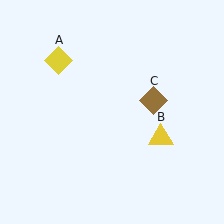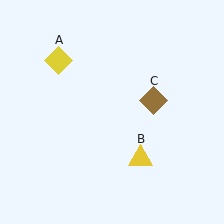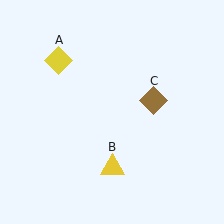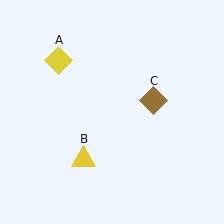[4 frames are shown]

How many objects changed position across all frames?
1 object changed position: yellow triangle (object B).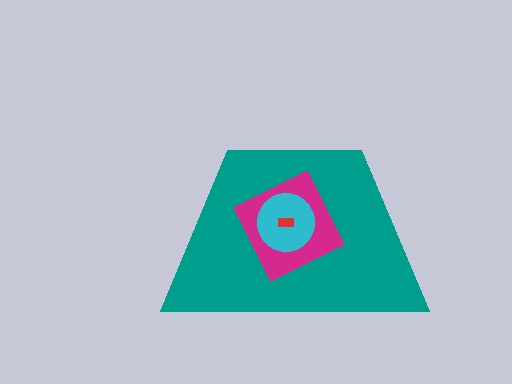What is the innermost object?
The red rectangle.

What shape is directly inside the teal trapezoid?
The magenta square.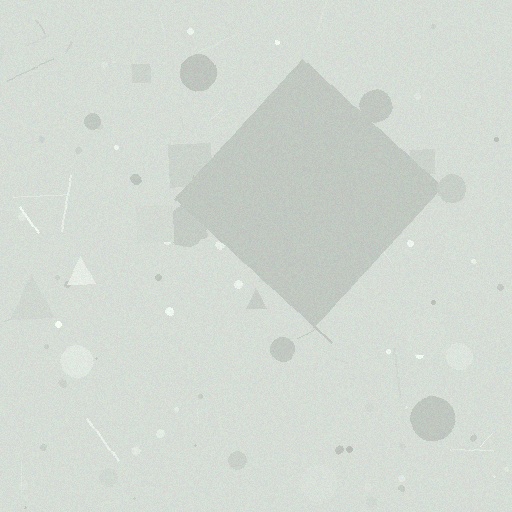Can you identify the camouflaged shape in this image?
The camouflaged shape is a diamond.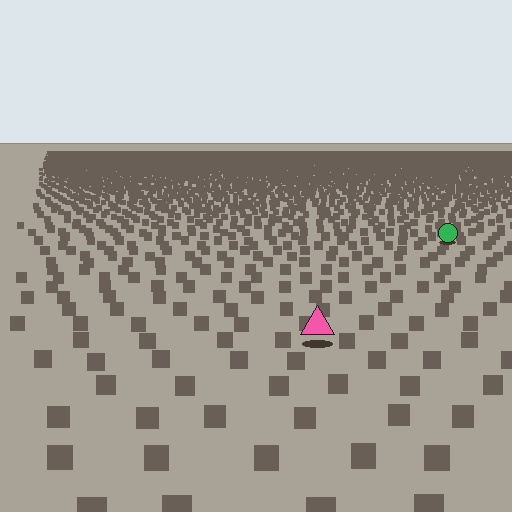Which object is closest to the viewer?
The pink triangle is closest. The texture marks near it are larger and more spread out.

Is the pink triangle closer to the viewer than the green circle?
Yes. The pink triangle is closer — you can tell from the texture gradient: the ground texture is coarser near it.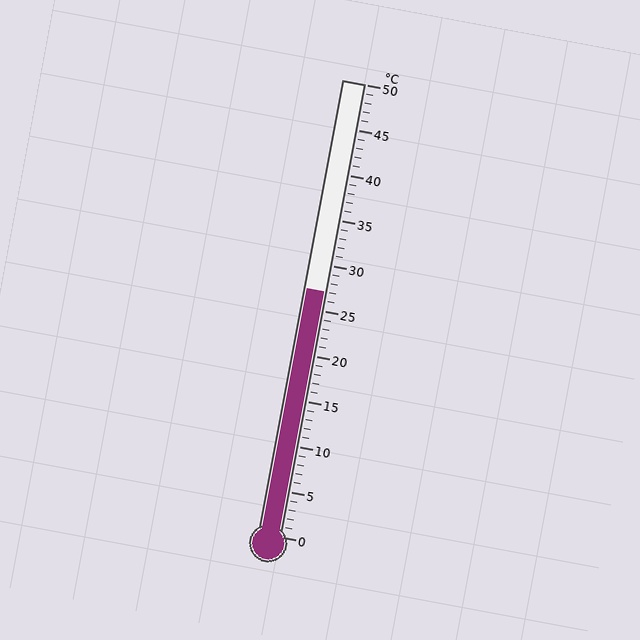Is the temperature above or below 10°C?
The temperature is above 10°C.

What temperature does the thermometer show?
The thermometer shows approximately 27°C.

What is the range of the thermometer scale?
The thermometer scale ranges from 0°C to 50°C.